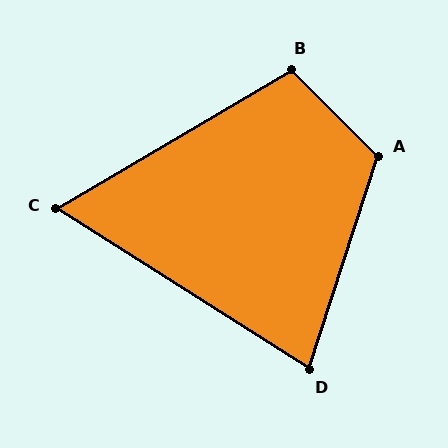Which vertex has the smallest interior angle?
C, at approximately 63 degrees.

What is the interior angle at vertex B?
Approximately 105 degrees (obtuse).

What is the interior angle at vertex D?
Approximately 75 degrees (acute).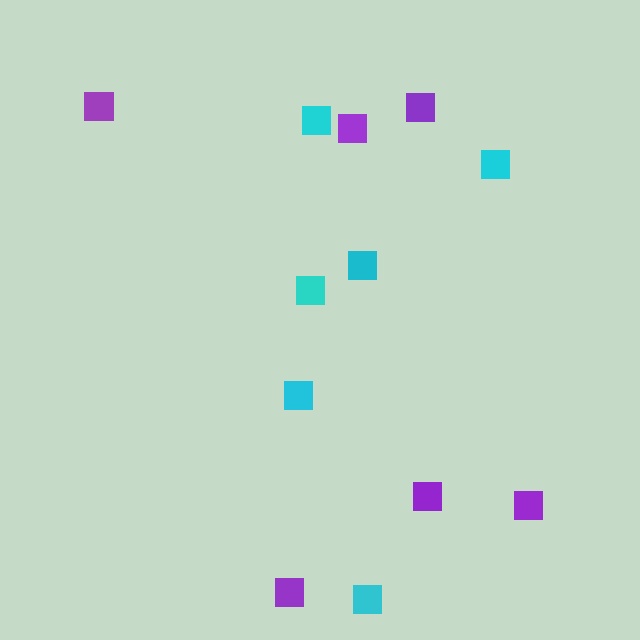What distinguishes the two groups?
There are 2 groups: one group of cyan squares (6) and one group of purple squares (6).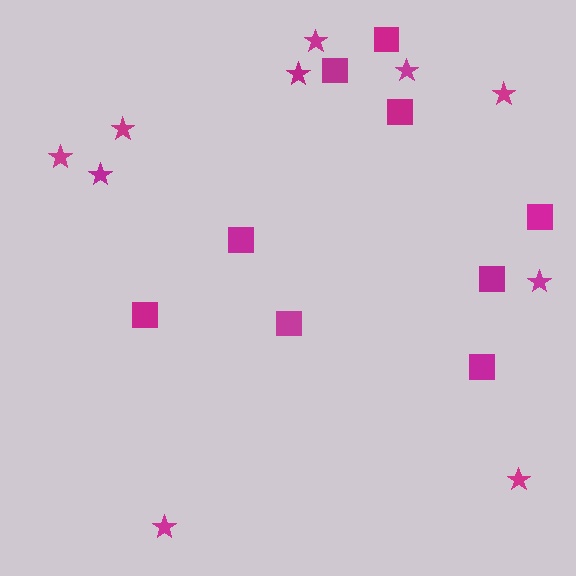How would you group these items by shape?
There are 2 groups: one group of stars (10) and one group of squares (9).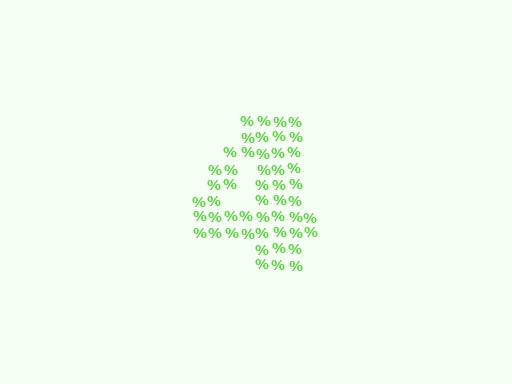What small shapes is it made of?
It is made of small percent signs.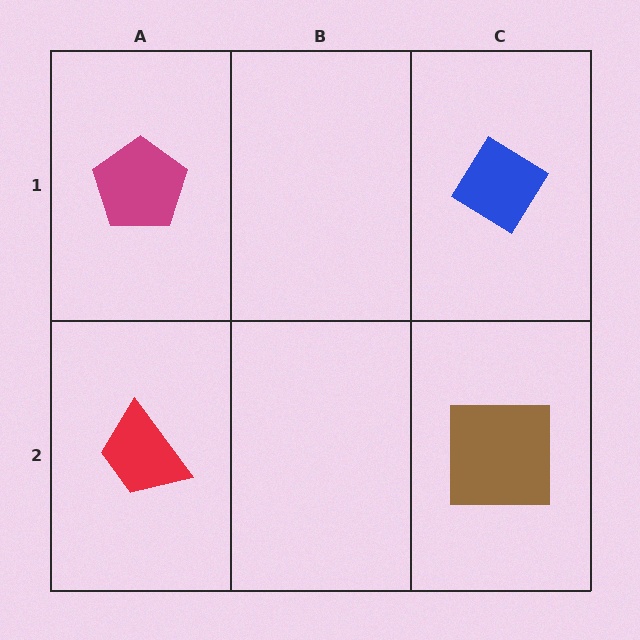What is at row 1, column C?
A blue diamond.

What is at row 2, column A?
A red trapezoid.